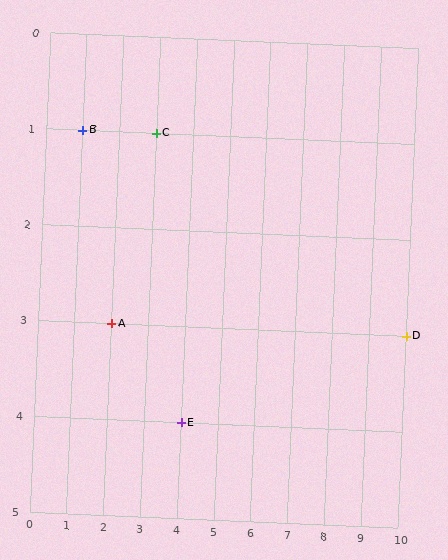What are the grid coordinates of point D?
Point D is at grid coordinates (10, 3).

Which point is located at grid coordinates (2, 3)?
Point A is at (2, 3).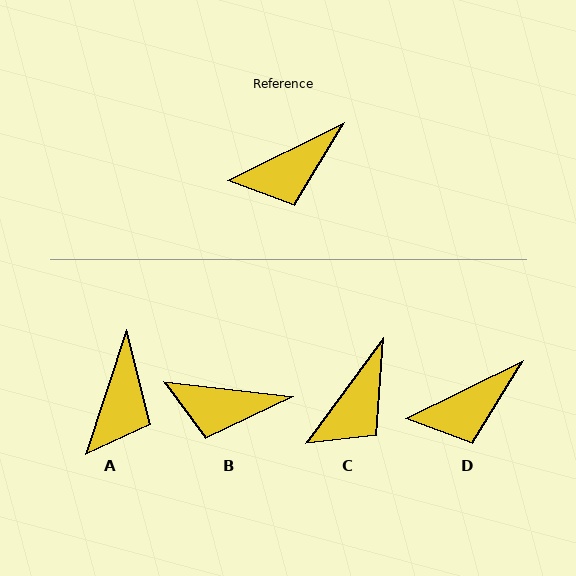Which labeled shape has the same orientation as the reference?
D.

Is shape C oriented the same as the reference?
No, it is off by about 27 degrees.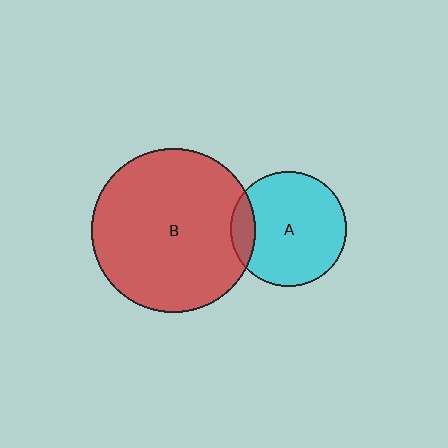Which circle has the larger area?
Circle B (red).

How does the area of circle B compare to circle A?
Approximately 2.0 times.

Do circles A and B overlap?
Yes.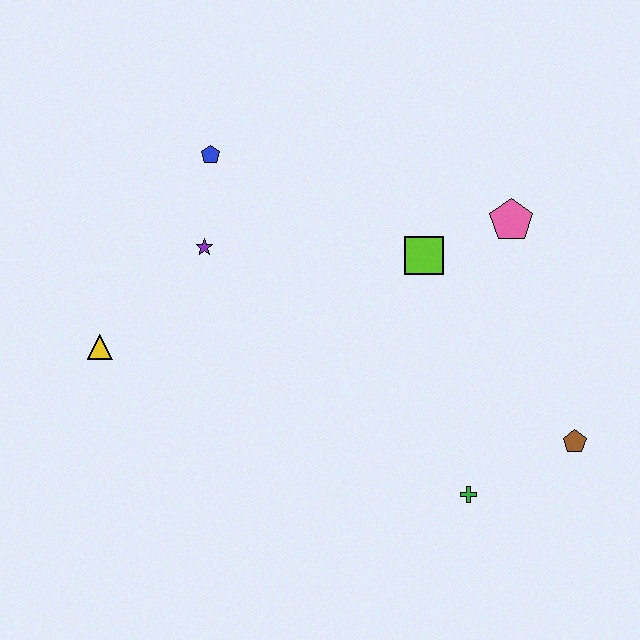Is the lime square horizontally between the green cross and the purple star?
Yes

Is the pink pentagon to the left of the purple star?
No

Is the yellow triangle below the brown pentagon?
No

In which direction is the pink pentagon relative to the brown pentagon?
The pink pentagon is above the brown pentagon.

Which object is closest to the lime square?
The pink pentagon is closest to the lime square.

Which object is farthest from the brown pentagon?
The yellow triangle is farthest from the brown pentagon.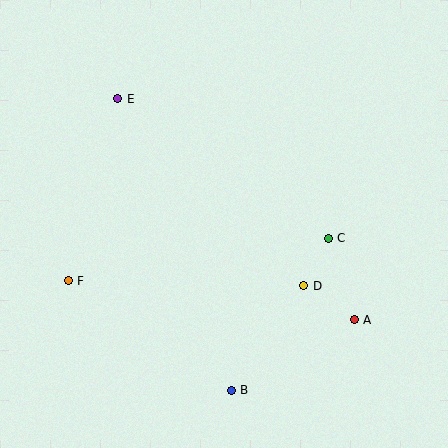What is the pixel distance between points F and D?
The distance between F and D is 236 pixels.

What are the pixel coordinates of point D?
Point D is at (304, 286).